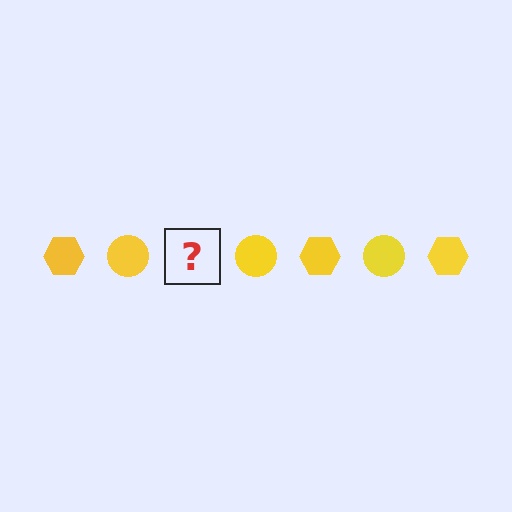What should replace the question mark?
The question mark should be replaced with a yellow hexagon.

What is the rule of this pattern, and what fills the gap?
The rule is that the pattern cycles through hexagon, circle shapes in yellow. The gap should be filled with a yellow hexagon.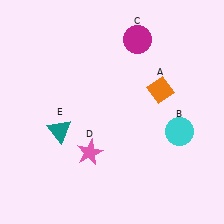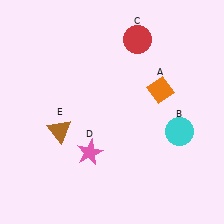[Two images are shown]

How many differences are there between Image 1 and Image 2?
There are 2 differences between the two images.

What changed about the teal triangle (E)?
In Image 1, E is teal. In Image 2, it changed to brown.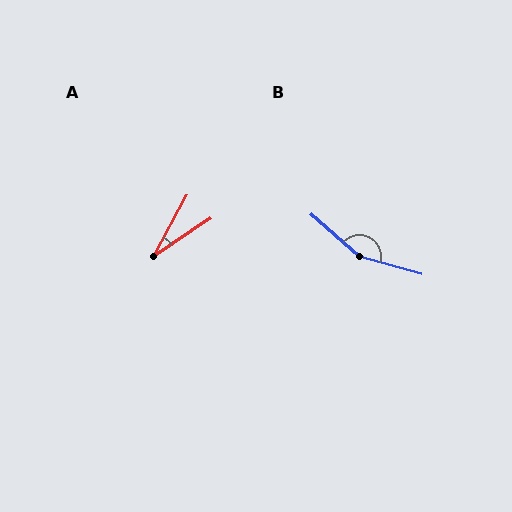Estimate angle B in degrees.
Approximately 155 degrees.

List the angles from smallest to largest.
A (28°), B (155°).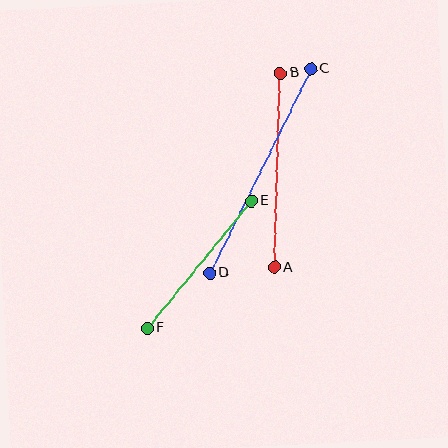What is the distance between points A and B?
The distance is approximately 194 pixels.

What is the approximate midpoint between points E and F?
The midpoint is at approximately (199, 265) pixels.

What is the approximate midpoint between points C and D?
The midpoint is at approximately (260, 171) pixels.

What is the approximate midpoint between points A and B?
The midpoint is at approximately (277, 170) pixels.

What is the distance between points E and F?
The distance is approximately 165 pixels.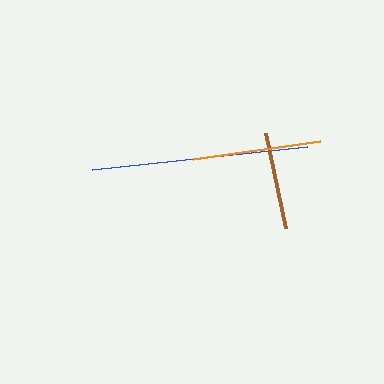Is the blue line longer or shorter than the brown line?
The blue line is longer than the brown line.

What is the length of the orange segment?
The orange segment is approximately 128 pixels long.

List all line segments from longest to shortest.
From longest to shortest: blue, orange, brown.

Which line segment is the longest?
The blue line is the longest at approximately 216 pixels.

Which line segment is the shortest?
The brown line is the shortest at approximately 98 pixels.